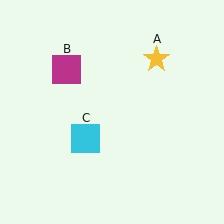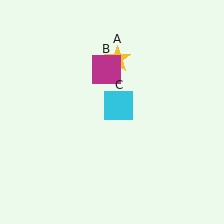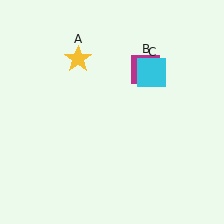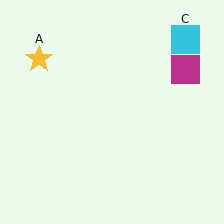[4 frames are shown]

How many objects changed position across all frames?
3 objects changed position: yellow star (object A), magenta square (object B), cyan square (object C).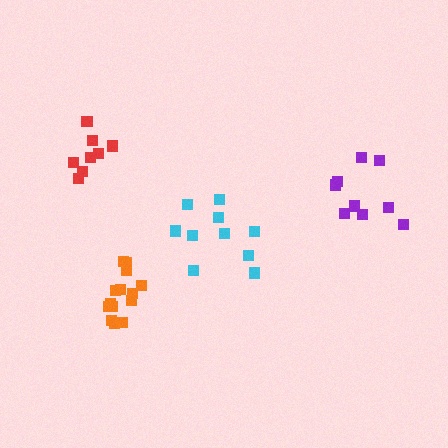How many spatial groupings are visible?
There are 4 spatial groupings.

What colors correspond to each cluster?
The clusters are colored: purple, red, cyan, orange.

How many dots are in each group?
Group 1: 10 dots, Group 2: 8 dots, Group 3: 10 dots, Group 4: 14 dots (42 total).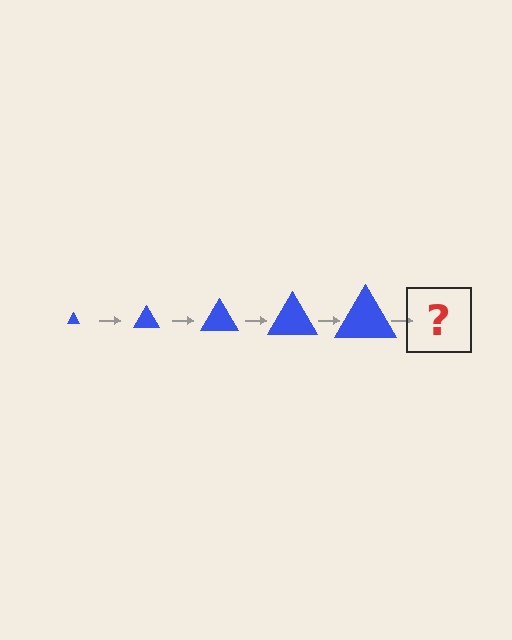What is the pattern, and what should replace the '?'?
The pattern is that the triangle gets progressively larger each step. The '?' should be a blue triangle, larger than the previous one.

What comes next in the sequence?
The next element should be a blue triangle, larger than the previous one.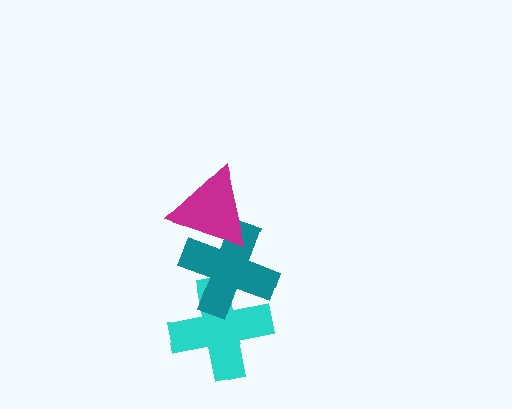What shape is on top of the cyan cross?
The teal cross is on top of the cyan cross.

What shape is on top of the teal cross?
The magenta triangle is on top of the teal cross.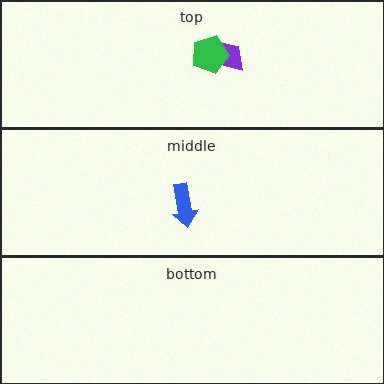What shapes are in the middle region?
The blue arrow.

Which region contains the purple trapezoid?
The top region.